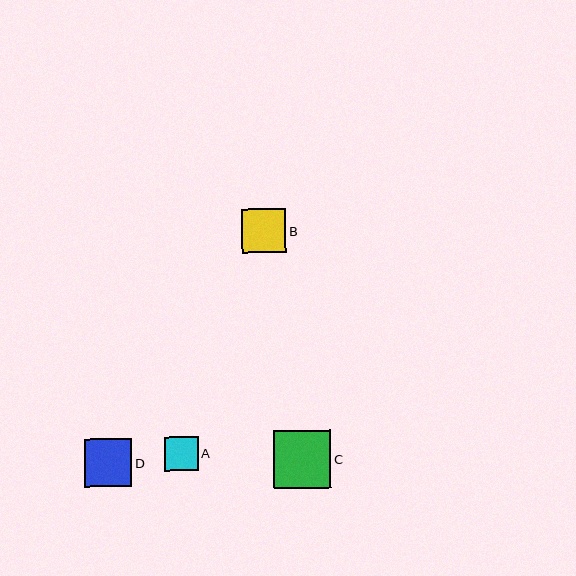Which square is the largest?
Square C is the largest with a size of approximately 58 pixels.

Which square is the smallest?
Square A is the smallest with a size of approximately 34 pixels.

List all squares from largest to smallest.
From largest to smallest: C, D, B, A.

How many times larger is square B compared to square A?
Square B is approximately 1.3 times the size of square A.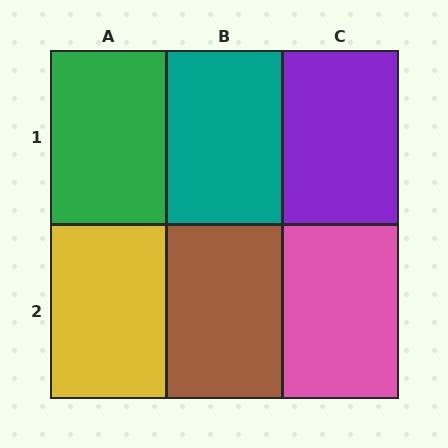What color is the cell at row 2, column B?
Brown.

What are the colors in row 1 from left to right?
Green, teal, purple.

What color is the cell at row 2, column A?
Yellow.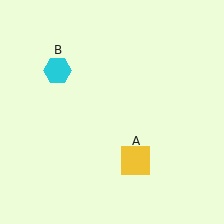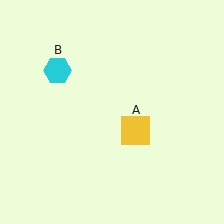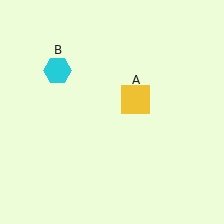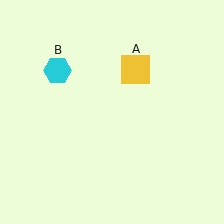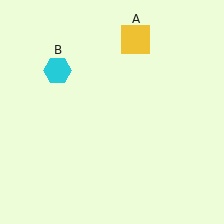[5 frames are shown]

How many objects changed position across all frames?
1 object changed position: yellow square (object A).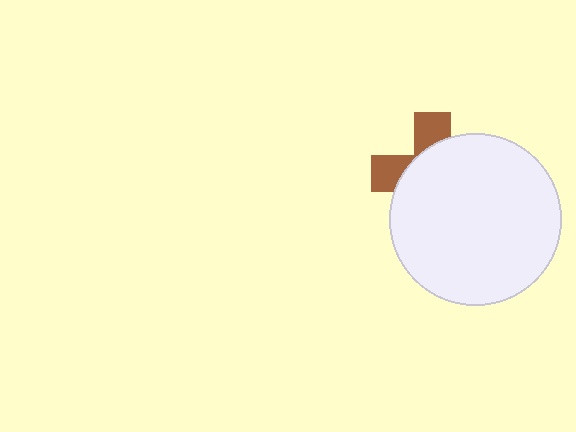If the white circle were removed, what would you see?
You would see the complete brown cross.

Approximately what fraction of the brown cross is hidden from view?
Roughly 69% of the brown cross is hidden behind the white circle.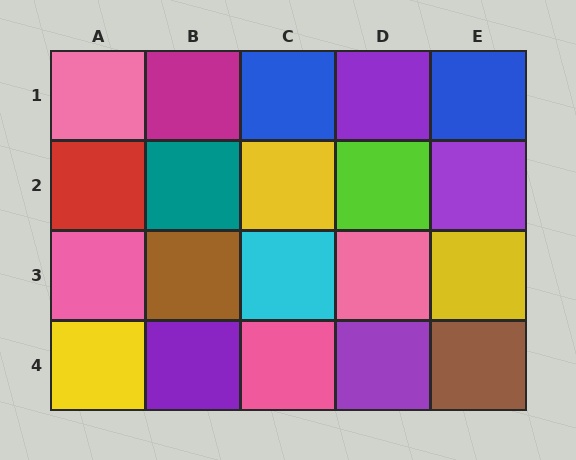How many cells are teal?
1 cell is teal.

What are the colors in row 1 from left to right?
Pink, magenta, blue, purple, blue.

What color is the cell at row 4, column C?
Pink.